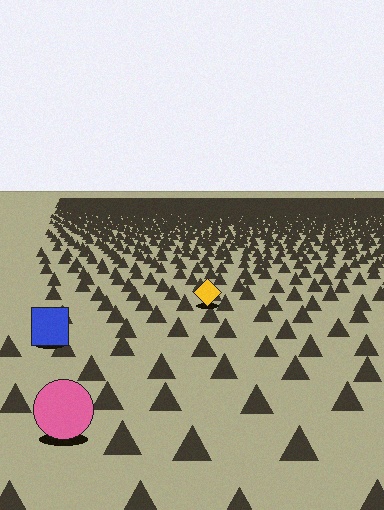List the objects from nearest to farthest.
From nearest to farthest: the pink circle, the blue square, the yellow diamond.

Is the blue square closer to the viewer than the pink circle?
No. The pink circle is closer — you can tell from the texture gradient: the ground texture is coarser near it.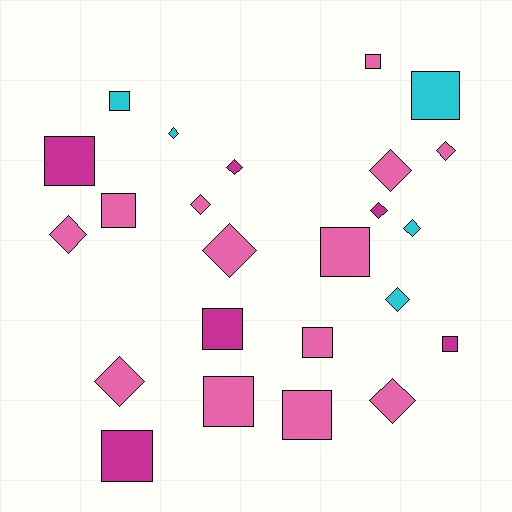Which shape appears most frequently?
Square, with 12 objects.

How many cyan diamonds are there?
There are 3 cyan diamonds.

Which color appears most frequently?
Pink, with 13 objects.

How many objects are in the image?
There are 24 objects.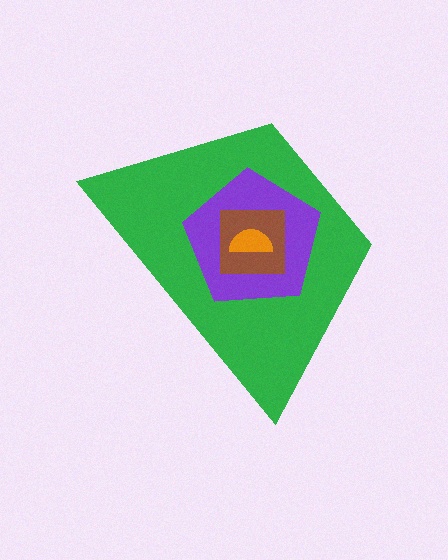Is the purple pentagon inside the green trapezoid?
Yes.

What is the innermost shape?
The orange semicircle.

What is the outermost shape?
The green trapezoid.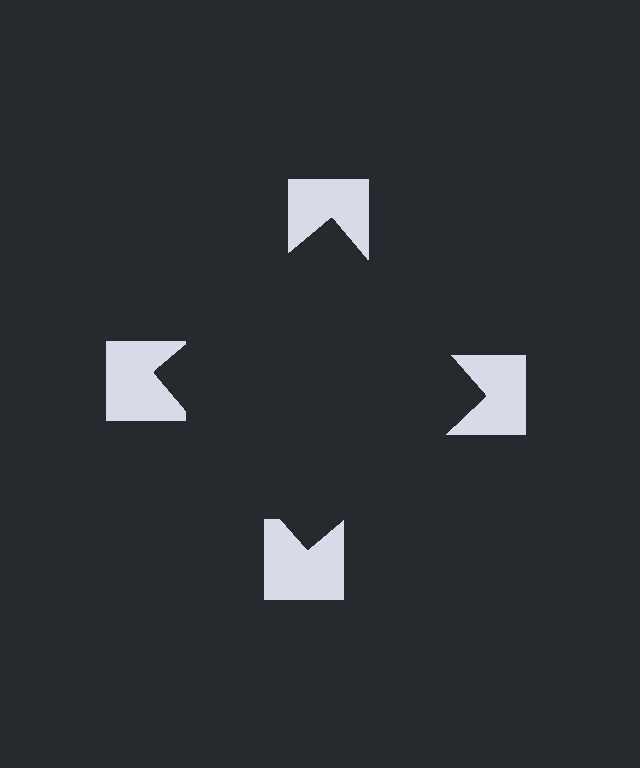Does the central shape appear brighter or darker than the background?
It typically appears slightly darker than the background, even though no actual brightness change is drawn.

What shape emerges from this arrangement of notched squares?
An illusory square — its edges are inferred from the aligned wedge cuts in the notched squares, not physically drawn.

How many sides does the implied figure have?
4 sides.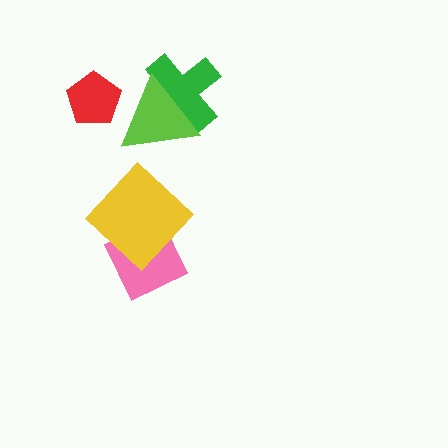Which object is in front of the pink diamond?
The yellow diamond is in front of the pink diamond.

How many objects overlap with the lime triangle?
2 objects overlap with the lime triangle.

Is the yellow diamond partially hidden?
No, no other shape covers it.